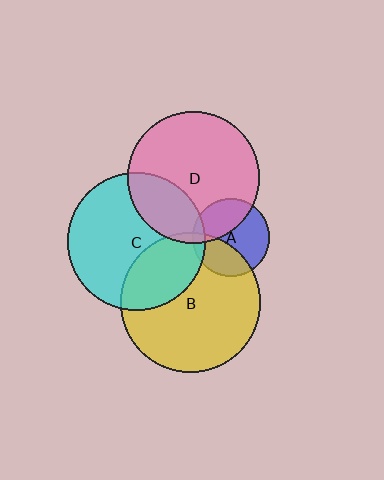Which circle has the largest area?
Circle B (yellow).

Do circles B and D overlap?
Yes.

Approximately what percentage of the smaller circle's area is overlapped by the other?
Approximately 5%.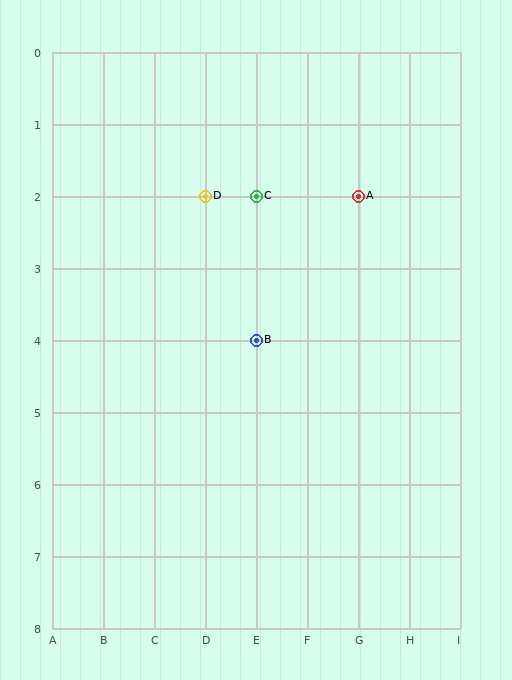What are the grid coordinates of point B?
Point B is at grid coordinates (E, 4).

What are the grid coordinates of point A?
Point A is at grid coordinates (G, 2).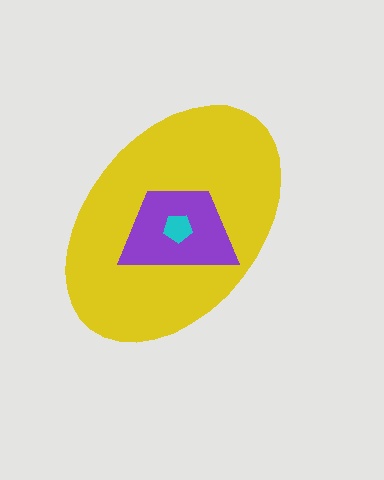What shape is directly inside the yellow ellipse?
The purple trapezoid.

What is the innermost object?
The cyan pentagon.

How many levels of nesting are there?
3.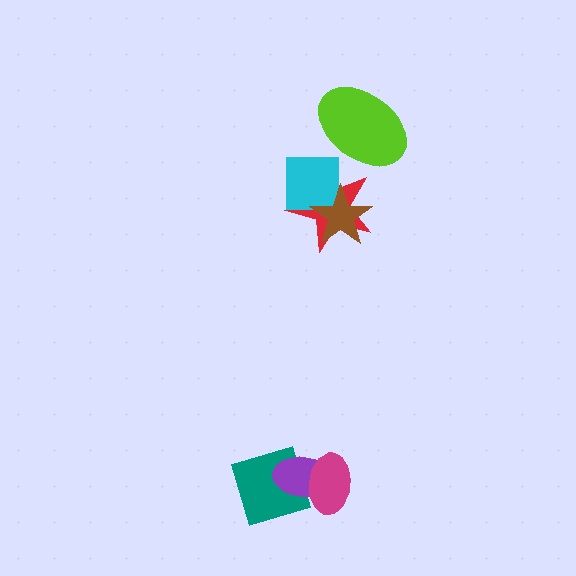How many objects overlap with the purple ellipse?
2 objects overlap with the purple ellipse.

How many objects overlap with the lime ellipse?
0 objects overlap with the lime ellipse.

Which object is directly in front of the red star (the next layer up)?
The cyan square is directly in front of the red star.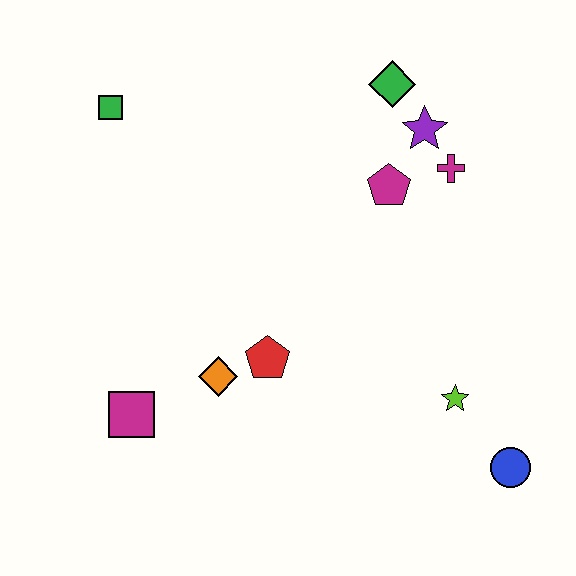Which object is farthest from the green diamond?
The magenta square is farthest from the green diamond.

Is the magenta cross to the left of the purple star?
No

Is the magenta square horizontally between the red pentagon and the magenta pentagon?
No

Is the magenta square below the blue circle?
No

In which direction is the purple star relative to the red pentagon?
The purple star is above the red pentagon.